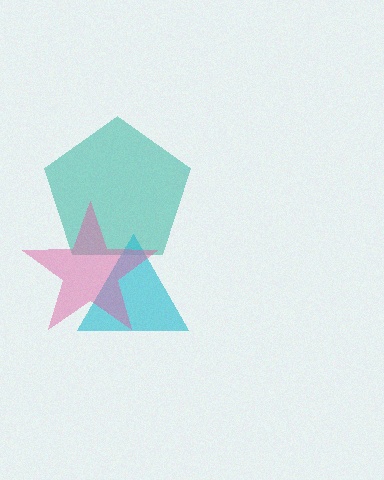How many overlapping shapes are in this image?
There are 3 overlapping shapes in the image.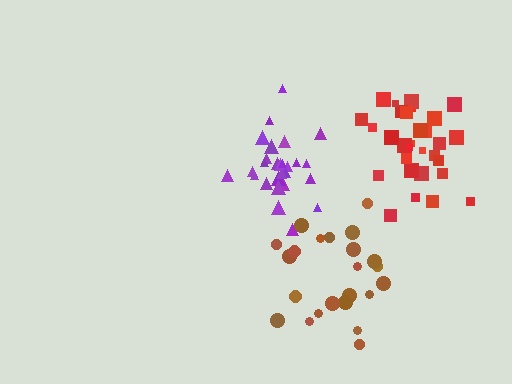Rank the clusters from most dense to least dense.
purple, red, brown.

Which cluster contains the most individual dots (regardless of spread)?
Red (33).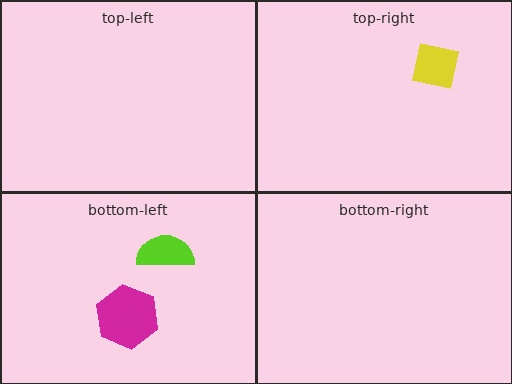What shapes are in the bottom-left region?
The lime semicircle, the magenta hexagon.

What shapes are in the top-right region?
The yellow square.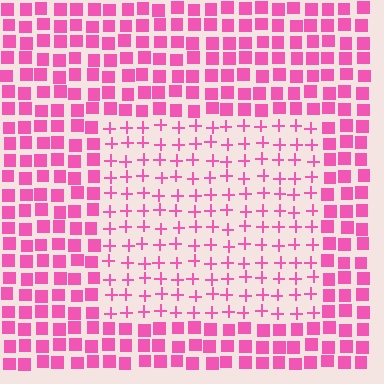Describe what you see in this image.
The image is filled with small pink elements arranged in a uniform grid. A rectangle-shaped region contains plus signs, while the surrounding area contains squares. The boundary is defined purely by the change in element shape.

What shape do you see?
I see a rectangle.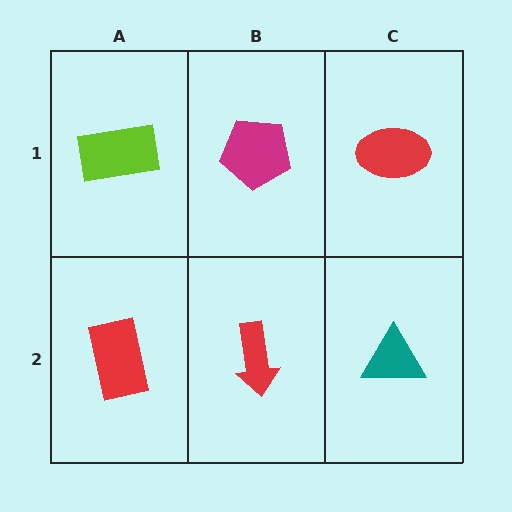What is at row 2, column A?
A red rectangle.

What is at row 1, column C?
A red ellipse.